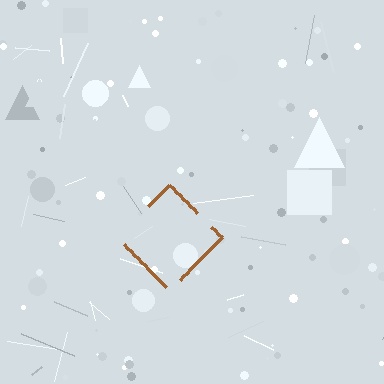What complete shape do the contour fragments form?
The contour fragments form a diamond.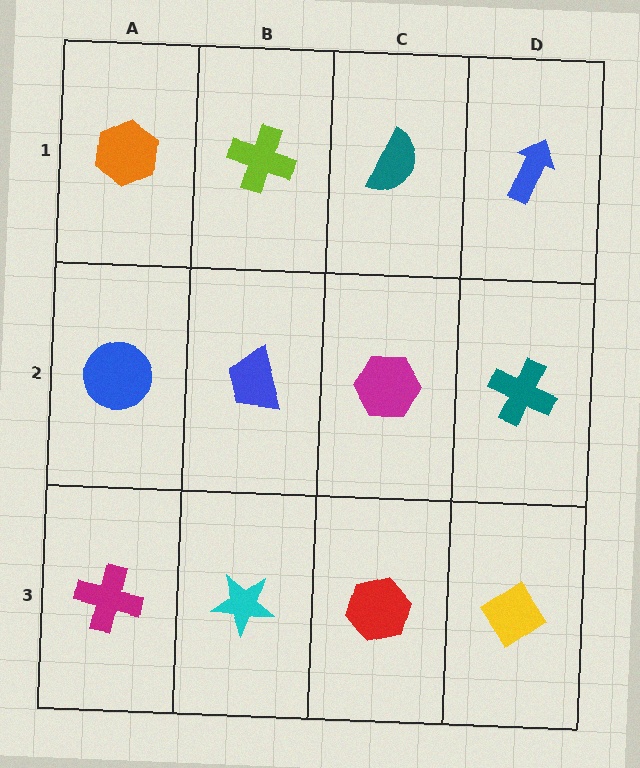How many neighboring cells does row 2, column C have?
4.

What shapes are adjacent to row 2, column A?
An orange hexagon (row 1, column A), a magenta cross (row 3, column A), a blue trapezoid (row 2, column B).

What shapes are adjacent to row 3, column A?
A blue circle (row 2, column A), a cyan star (row 3, column B).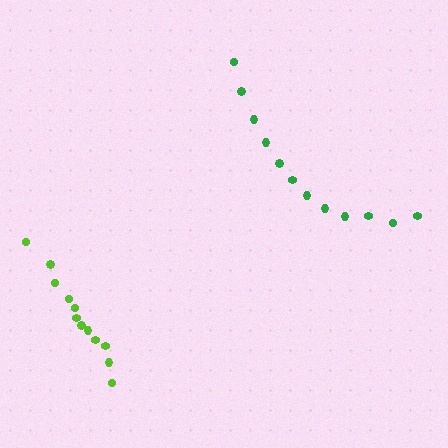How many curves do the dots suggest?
There are 2 distinct paths.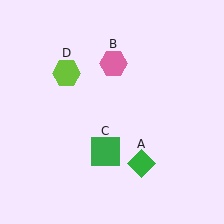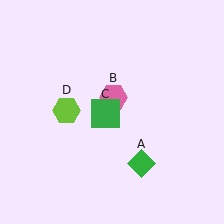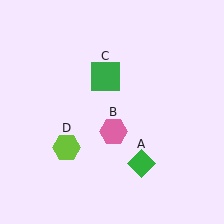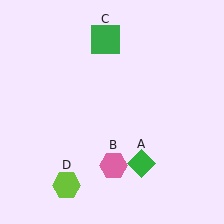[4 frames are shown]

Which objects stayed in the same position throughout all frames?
Green diamond (object A) remained stationary.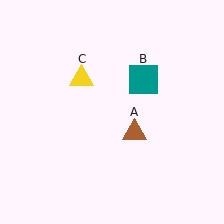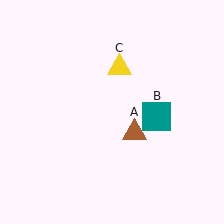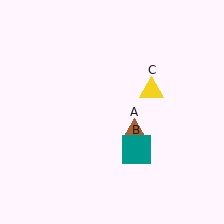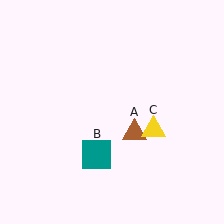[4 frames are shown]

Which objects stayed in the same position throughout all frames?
Brown triangle (object A) remained stationary.